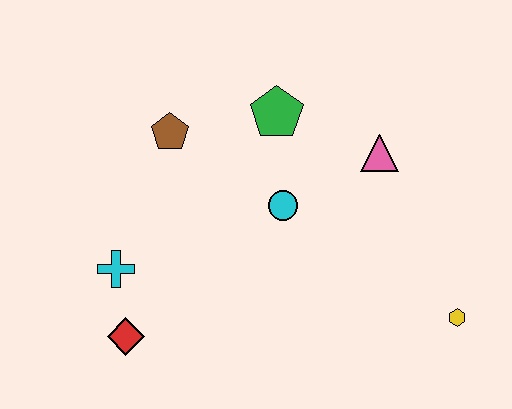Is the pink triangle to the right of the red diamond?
Yes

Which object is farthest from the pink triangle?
The red diamond is farthest from the pink triangle.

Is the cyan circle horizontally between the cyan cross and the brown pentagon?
No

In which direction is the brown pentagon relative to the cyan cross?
The brown pentagon is above the cyan cross.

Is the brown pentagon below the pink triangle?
No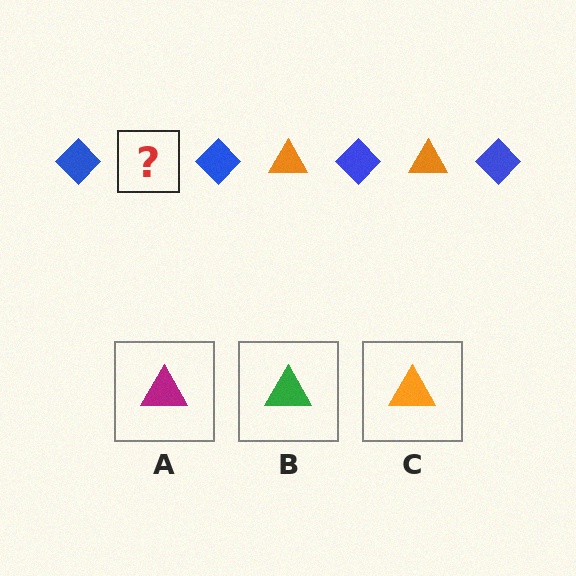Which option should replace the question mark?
Option C.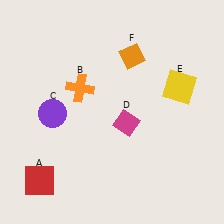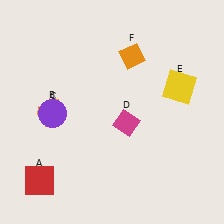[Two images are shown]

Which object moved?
The orange cross (B) moved left.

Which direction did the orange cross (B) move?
The orange cross (B) moved left.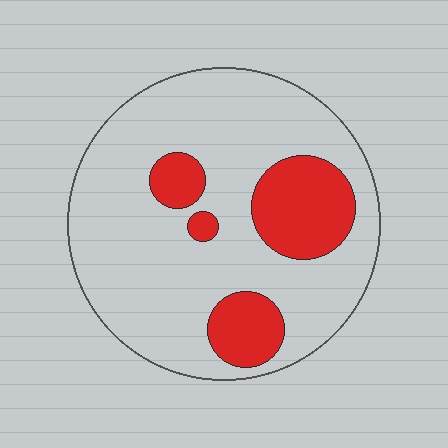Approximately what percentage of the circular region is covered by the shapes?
Approximately 20%.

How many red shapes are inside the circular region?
4.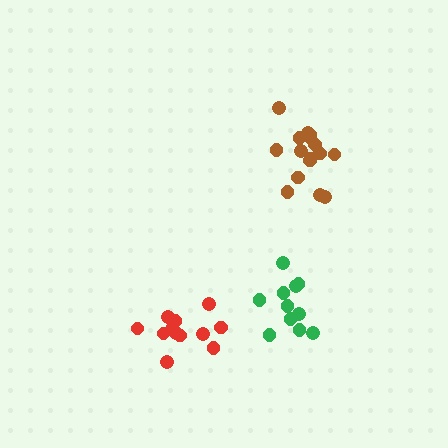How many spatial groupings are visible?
There are 3 spatial groupings.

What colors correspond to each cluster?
The clusters are colored: brown, green, red.